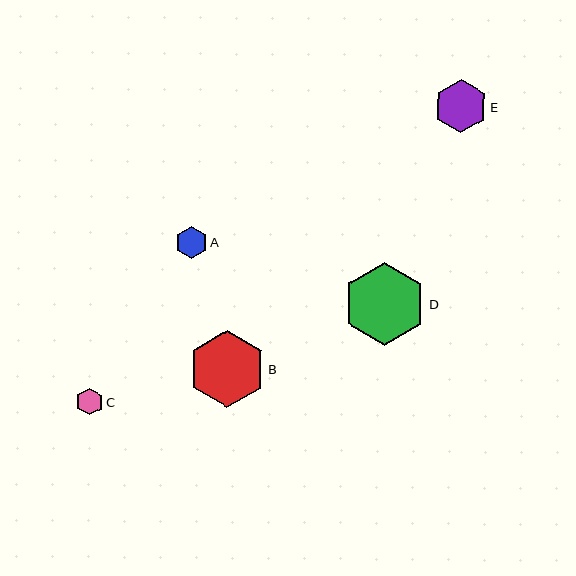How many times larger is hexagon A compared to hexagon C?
Hexagon A is approximately 1.2 times the size of hexagon C.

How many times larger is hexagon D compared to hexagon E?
Hexagon D is approximately 1.6 times the size of hexagon E.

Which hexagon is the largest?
Hexagon D is the largest with a size of approximately 83 pixels.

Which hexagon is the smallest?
Hexagon C is the smallest with a size of approximately 27 pixels.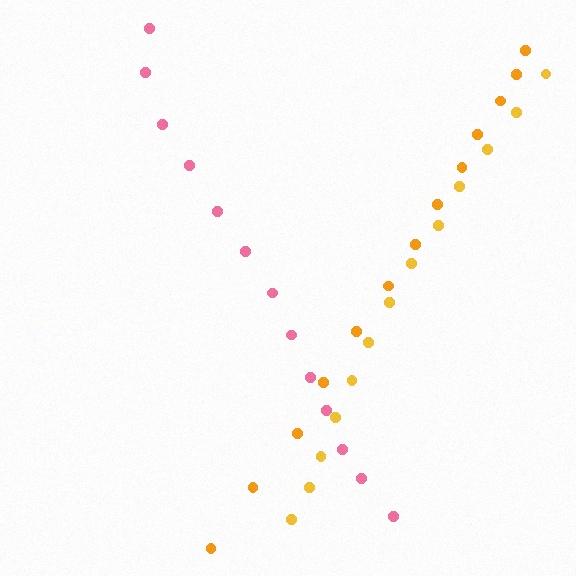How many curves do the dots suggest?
There are 3 distinct paths.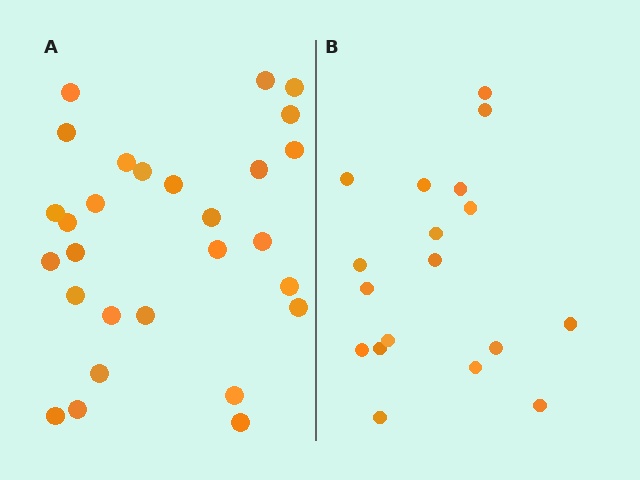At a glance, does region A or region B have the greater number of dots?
Region A (the left region) has more dots.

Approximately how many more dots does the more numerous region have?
Region A has roughly 10 or so more dots than region B.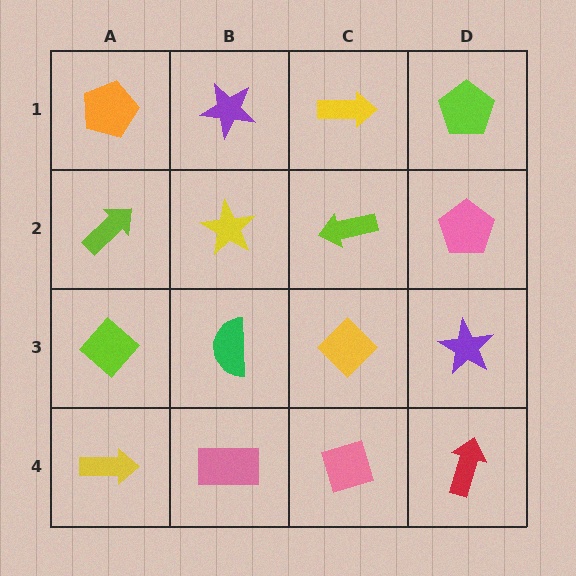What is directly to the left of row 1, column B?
An orange pentagon.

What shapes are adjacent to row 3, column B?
A yellow star (row 2, column B), a pink rectangle (row 4, column B), a lime diamond (row 3, column A), a yellow diamond (row 3, column C).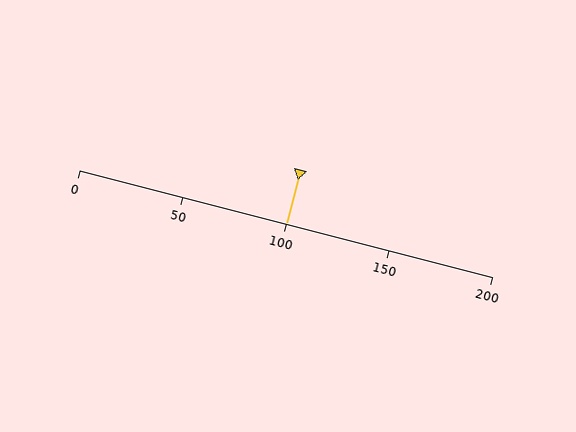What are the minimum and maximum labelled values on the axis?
The axis runs from 0 to 200.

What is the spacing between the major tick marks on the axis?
The major ticks are spaced 50 apart.